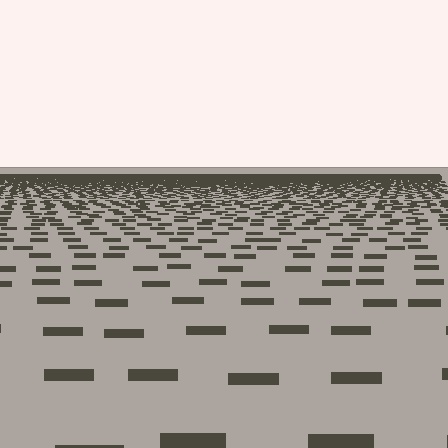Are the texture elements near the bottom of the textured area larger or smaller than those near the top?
Larger. Near the bottom, elements are closer to the viewer and appear at a bigger on-screen size.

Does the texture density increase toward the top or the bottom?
Density increases toward the top.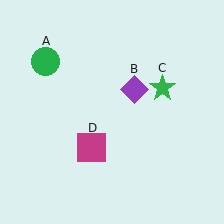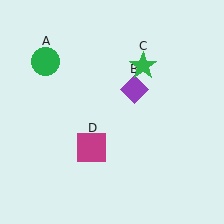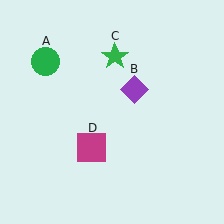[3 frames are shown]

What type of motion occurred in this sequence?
The green star (object C) rotated counterclockwise around the center of the scene.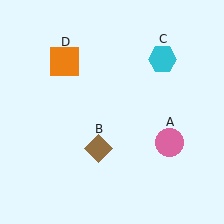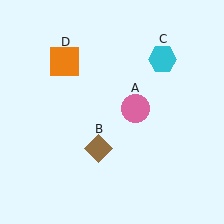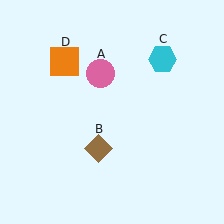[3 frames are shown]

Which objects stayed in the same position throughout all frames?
Brown diamond (object B) and cyan hexagon (object C) and orange square (object D) remained stationary.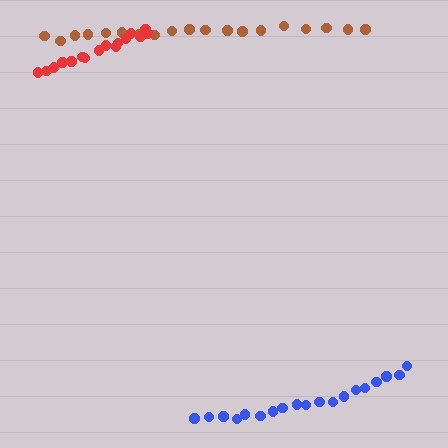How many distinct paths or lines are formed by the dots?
There are 3 distinct paths.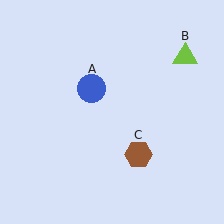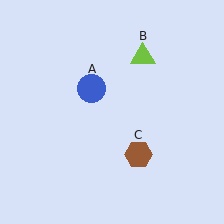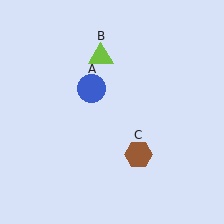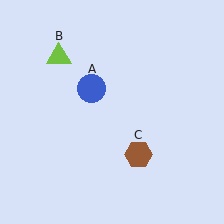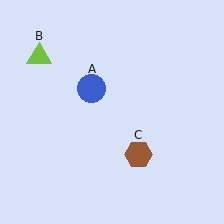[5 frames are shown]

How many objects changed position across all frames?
1 object changed position: lime triangle (object B).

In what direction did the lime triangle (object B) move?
The lime triangle (object B) moved left.